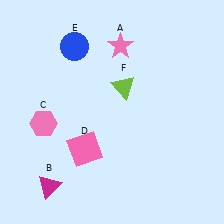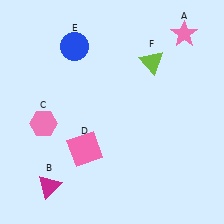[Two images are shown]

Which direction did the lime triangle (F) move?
The lime triangle (F) moved right.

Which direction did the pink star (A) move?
The pink star (A) moved right.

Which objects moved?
The objects that moved are: the pink star (A), the lime triangle (F).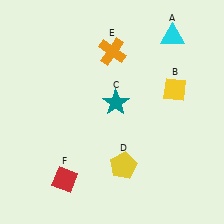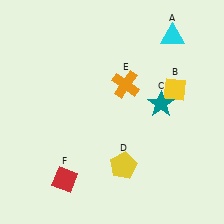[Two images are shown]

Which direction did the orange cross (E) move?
The orange cross (E) moved down.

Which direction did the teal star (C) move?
The teal star (C) moved right.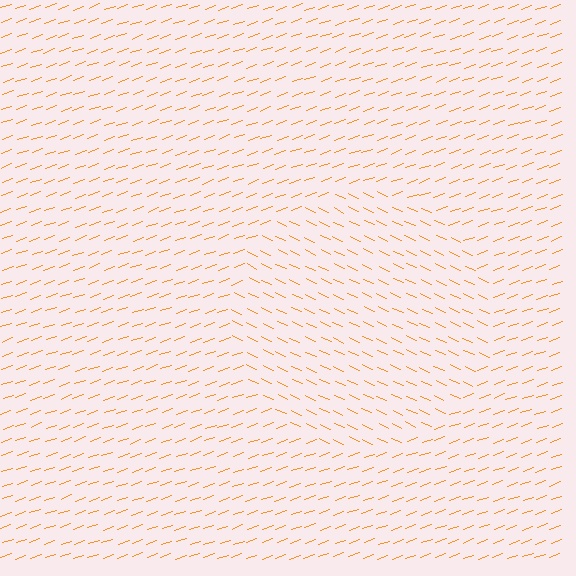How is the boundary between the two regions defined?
The boundary is defined purely by a change in line orientation (approximately 45 degrees difference). All lines are the same color and thickness.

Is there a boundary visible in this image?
Yes, there is a texture boundary formed by a change in line orientation.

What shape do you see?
I see a circle.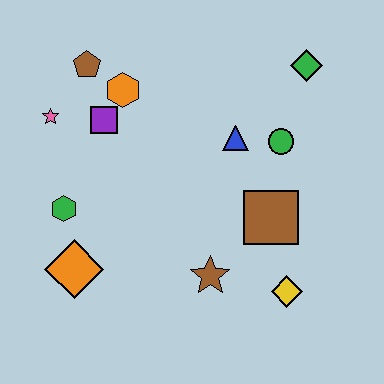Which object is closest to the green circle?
The blue triangle is closest to the green circle.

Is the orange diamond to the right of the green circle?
No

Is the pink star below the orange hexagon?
Yes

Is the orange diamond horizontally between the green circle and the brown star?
No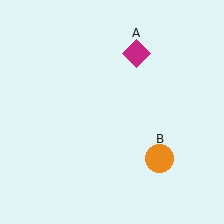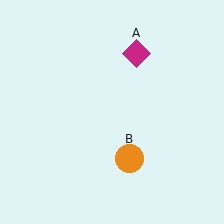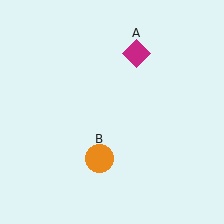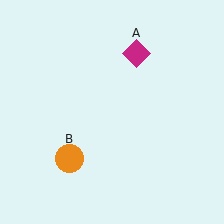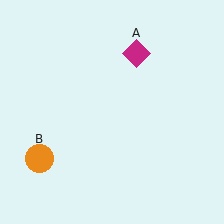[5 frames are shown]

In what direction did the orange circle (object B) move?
The orange circle (object B) moved left.